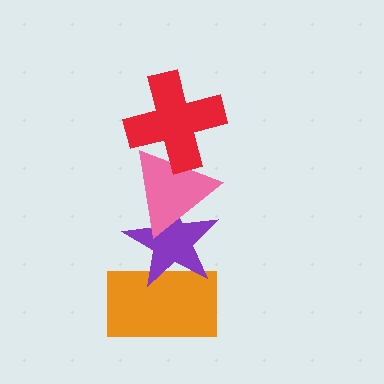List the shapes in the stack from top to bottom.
From top to bottom: the red cross, the pink triangle, the purple star, the orange rectangle.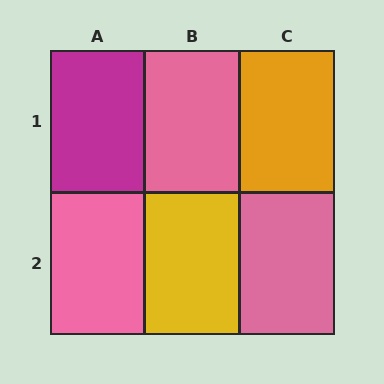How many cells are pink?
3 cells are pink.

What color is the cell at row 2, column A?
Pink.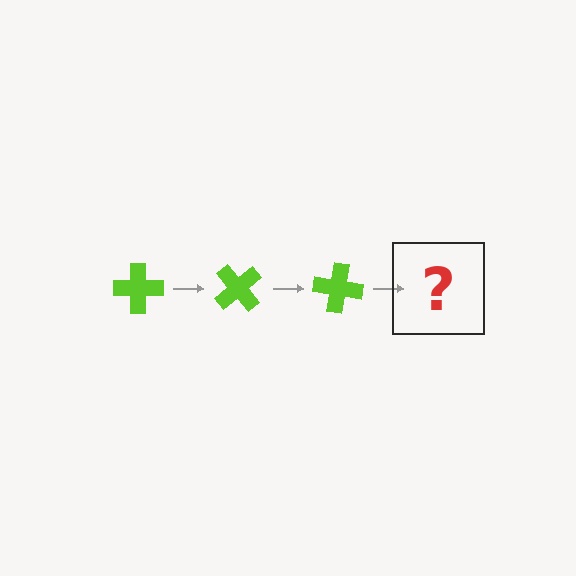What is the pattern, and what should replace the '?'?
The pattern is that the cross rotates 50 degrees each step. The '?' should be a lime cross rotated 150 degrees.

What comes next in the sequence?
The next element should be a lime cross rotated 150 degrees.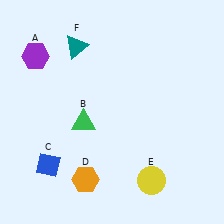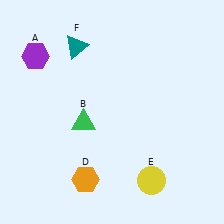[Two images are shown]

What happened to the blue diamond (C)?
The blue diamond (C) was removed in Image 2. It was in the bottom-left area of Image 1.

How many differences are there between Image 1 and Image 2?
There is 1 difference between the two images.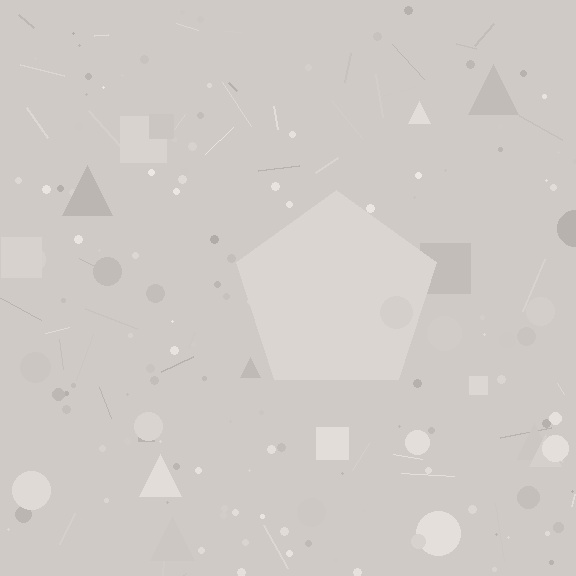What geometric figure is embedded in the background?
A pentagon is embedded in the background.